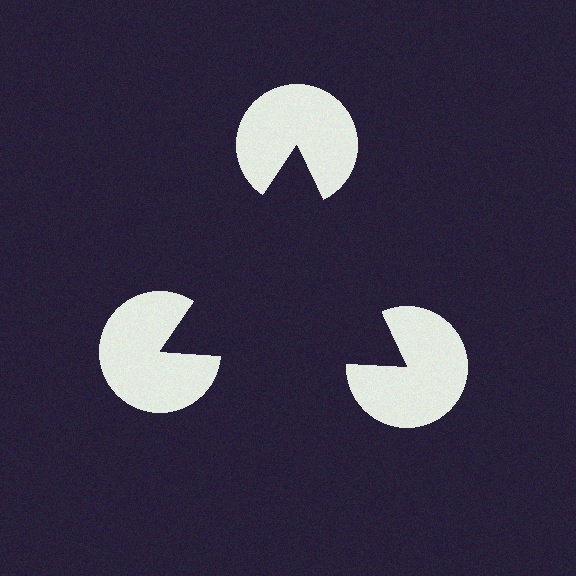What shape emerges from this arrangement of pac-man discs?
An illusory triangle — its edges are inferred from the aligned wedge cuts in the pac-man discs, not physically drawn.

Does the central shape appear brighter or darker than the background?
It typically appears slightly darker than the background, even though no actual brightness change is drawn.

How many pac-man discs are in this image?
There are 3 — one at each vertex of the illusory triangle.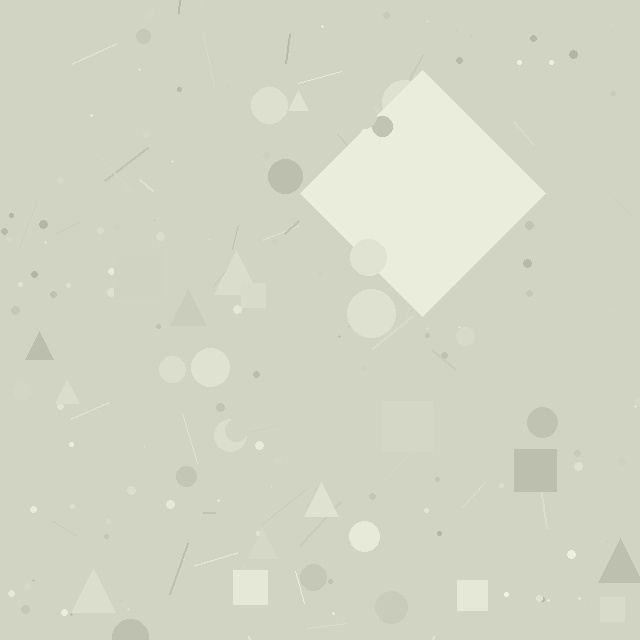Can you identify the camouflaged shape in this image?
The camouflaged shape is a diamond.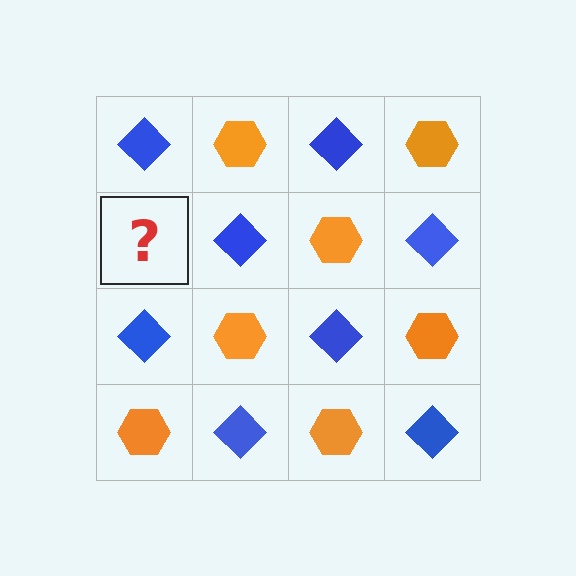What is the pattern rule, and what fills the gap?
The rule is that it alternates blue diamond and orange hexagon in a checkerboard pattern. The gap should be filled with an orange hexagon.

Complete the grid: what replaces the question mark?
The question mark should be replaced with an orange hexagon.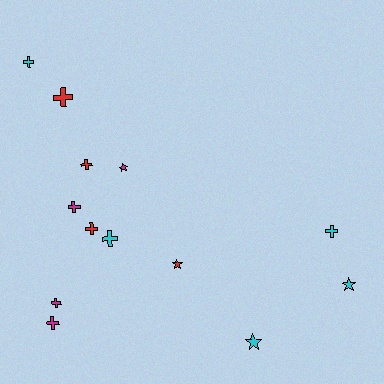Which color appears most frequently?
Cyan, with 5 objects.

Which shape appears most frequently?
Cross, with 9 objects.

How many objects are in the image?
There are 13 objects.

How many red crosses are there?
There are 3 red crosses.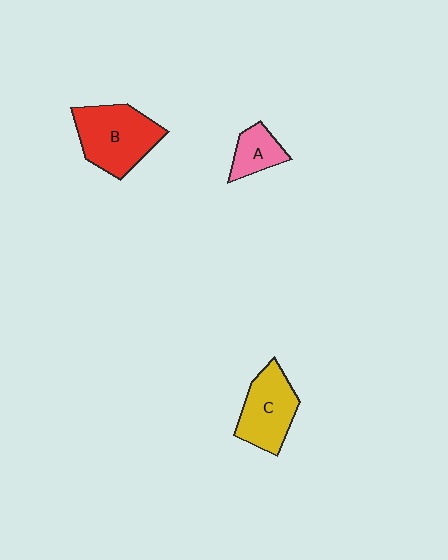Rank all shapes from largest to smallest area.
From largest to smallest: B (red), C (yellow), A (pink).